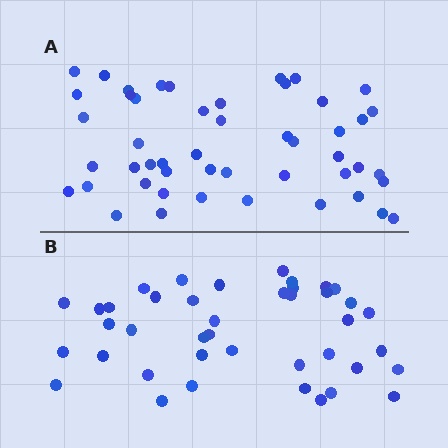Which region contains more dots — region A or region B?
Region A (the top region) has more dots.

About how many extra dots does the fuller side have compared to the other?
Region A has roughly 8 or so more dots than region B.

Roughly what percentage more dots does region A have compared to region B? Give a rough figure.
About 20% more.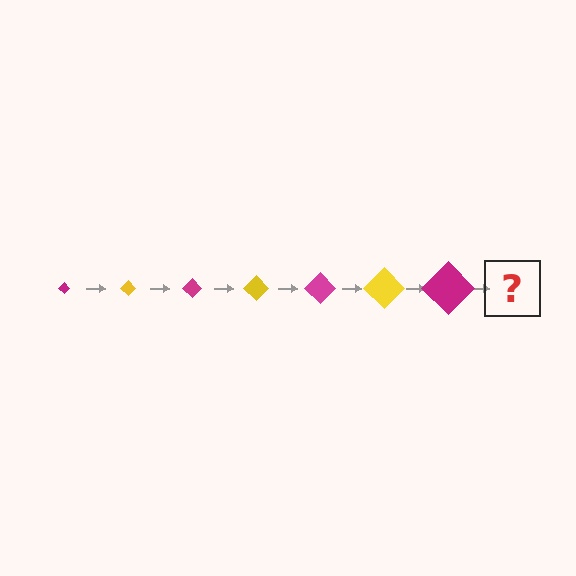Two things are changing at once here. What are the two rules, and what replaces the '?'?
The two rules are that the diamond grows larger each step and the color cycles through magenta and yellow. The '?' should be a yellow diamond, larger than the previous one.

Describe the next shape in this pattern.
It should be a yellow diamond, larger than the previous one.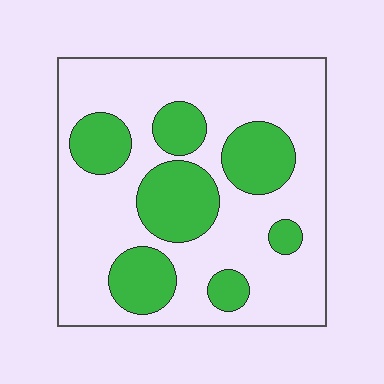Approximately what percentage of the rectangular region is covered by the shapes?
Approximately 30%.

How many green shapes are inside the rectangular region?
7.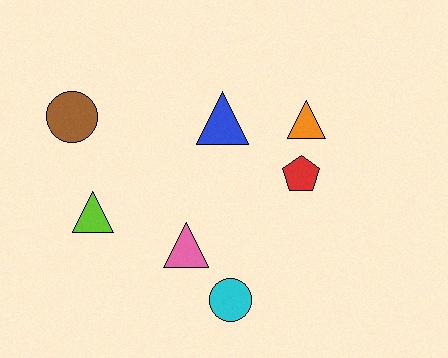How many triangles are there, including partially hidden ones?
There are 4 triangles.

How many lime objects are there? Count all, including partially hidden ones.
There is 1 lime object.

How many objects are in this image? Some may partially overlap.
There are 7 objects.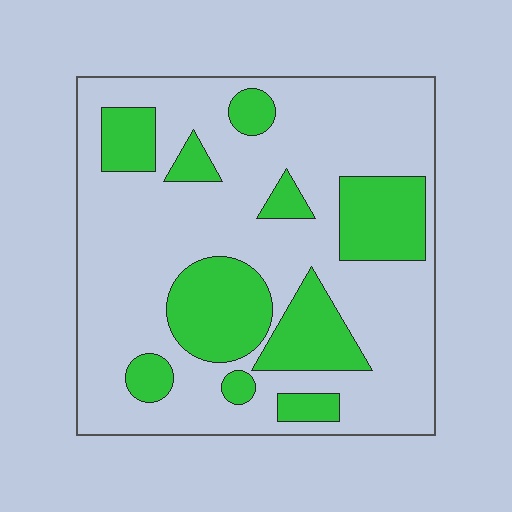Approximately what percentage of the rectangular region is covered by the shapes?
Approximately 30%.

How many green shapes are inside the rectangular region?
10.